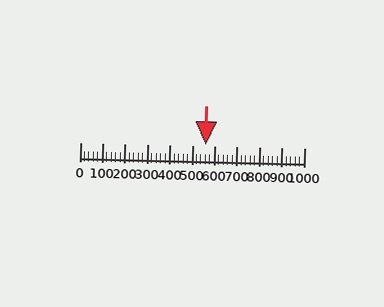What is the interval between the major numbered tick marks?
The major tick marks are spaced 100 units apart.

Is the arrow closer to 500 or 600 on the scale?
The arrow is closer to 600.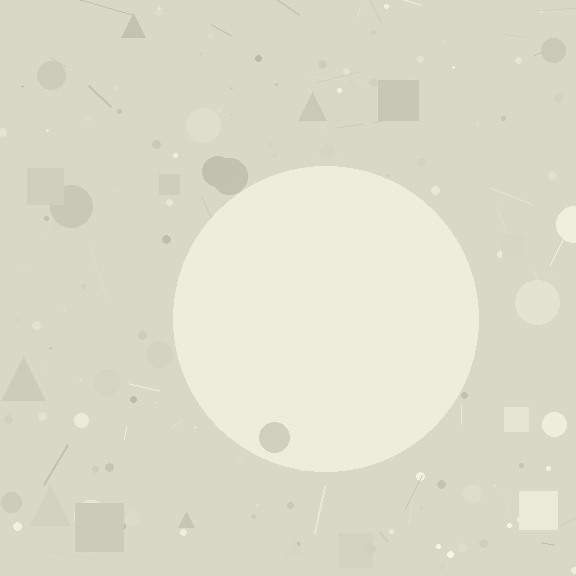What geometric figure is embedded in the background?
A circle is embedded in the background.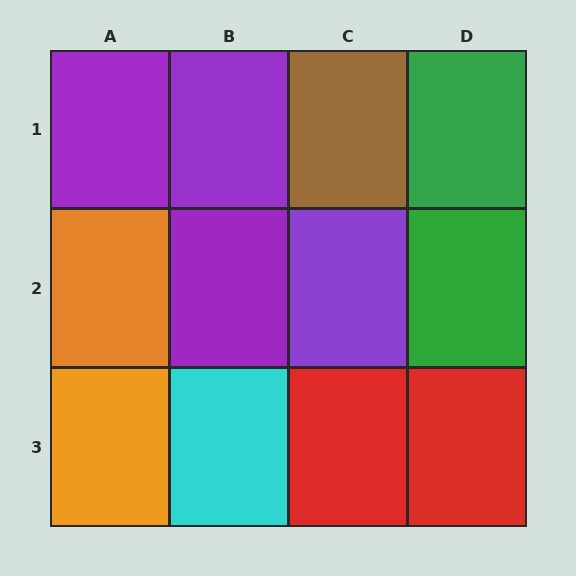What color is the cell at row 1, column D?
Green.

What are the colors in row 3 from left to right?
Orange, cyan, red, red.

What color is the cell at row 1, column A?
Purple.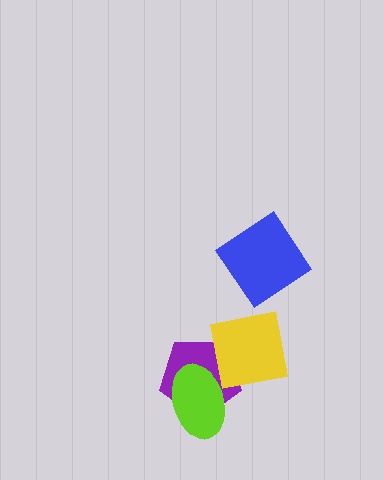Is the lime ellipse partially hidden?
Yes, it is partially covered by another shape.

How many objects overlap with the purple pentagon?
2 objects overlap with the purple pentagon.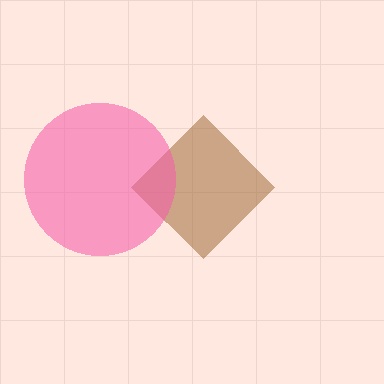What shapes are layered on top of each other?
The layered shapes are: a brown diamond, a pink circle.